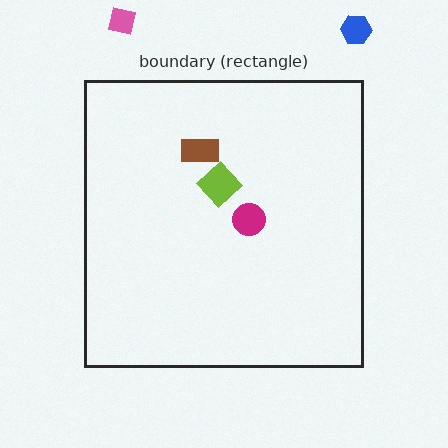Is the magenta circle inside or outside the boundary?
Inside.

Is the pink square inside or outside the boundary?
Outside.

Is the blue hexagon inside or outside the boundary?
Outside.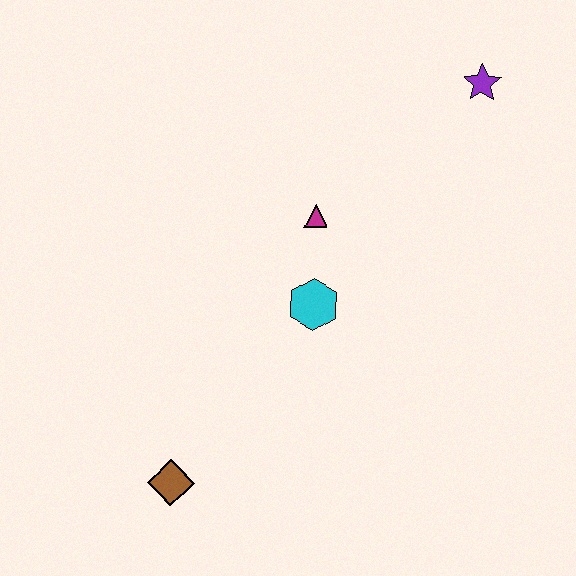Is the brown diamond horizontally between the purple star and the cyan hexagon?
No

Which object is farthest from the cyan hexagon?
The purple star is farthest from the cyan hexagon.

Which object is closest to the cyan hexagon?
The magenta triangle is closest to the cyan hexagon.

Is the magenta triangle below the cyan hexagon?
No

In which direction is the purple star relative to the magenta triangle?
The purple star is to the right of the magenta triangle.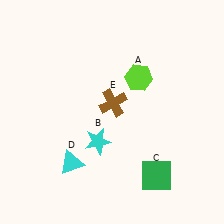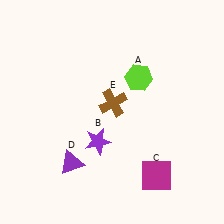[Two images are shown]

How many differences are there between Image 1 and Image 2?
There are 3 differences between the two images.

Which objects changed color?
B changed from cyan to purple. C changed from green to magenta. D changed from cyan to purple.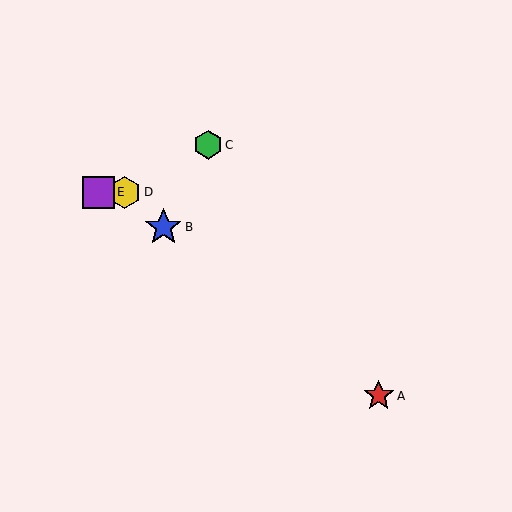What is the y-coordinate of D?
Object D is at y≈192.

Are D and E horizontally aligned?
Yes, both are at y≈192.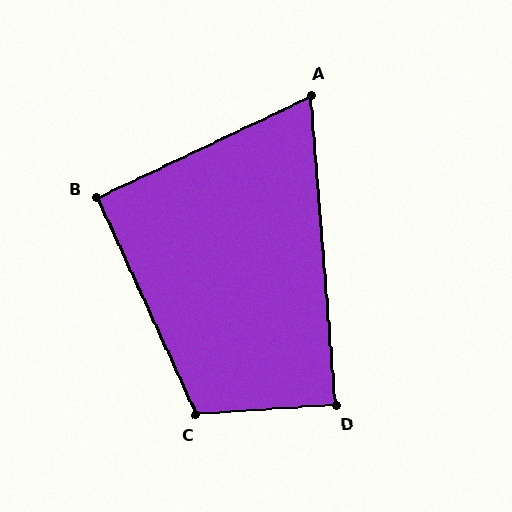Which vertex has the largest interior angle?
C, at approximately 111 degrees.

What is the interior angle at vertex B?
Approximately 91 degrees (approximately right).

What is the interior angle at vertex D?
Approximately 89 degrees (approximately right).